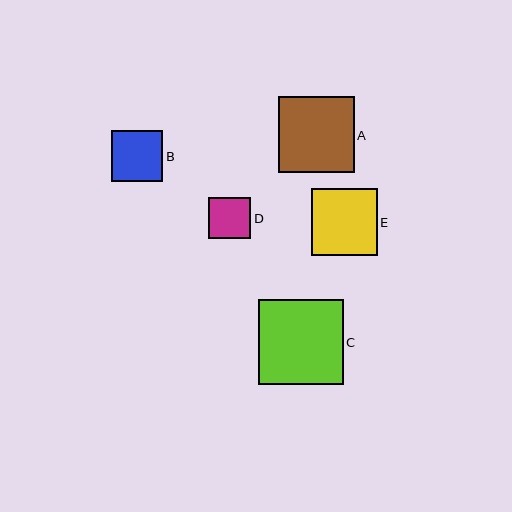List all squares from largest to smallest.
From largest to smallest: C, A, E, B, D.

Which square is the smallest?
Square D is the smallest with a size of approximately 42 pixels.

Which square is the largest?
Square C is the largest with a size of approximately 85 pixels.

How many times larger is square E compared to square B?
Square E is approximately 1.3 times the size of square B.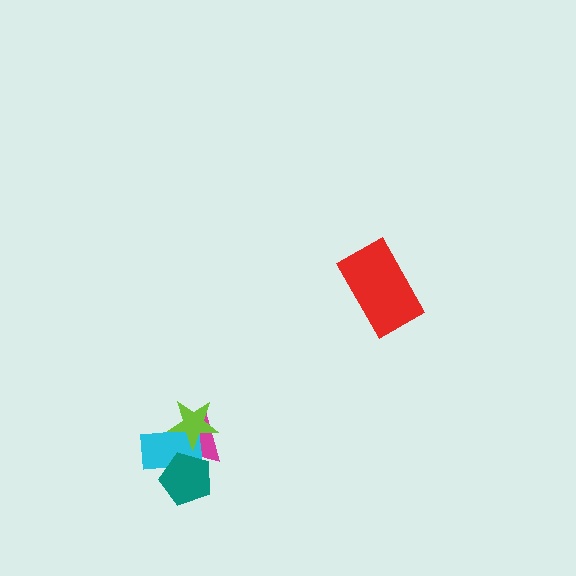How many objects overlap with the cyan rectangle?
3 objects overlap with the cyan rectangle.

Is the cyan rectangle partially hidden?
Yes, it is partially covered by another shape.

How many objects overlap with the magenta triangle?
3 objects overlap with the magenta triangle.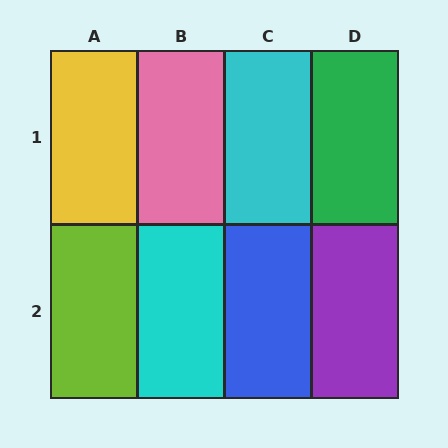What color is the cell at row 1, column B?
Pink.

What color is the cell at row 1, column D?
Green.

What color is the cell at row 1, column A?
Yellow.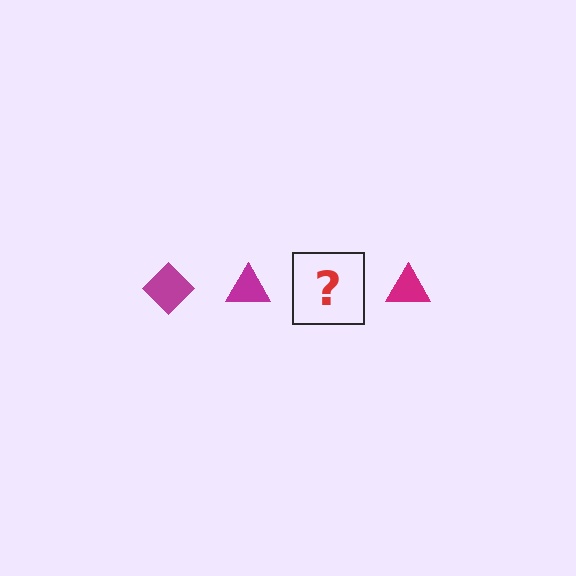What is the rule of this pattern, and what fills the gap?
The rule is that the pattern cycles through diamond, triangle shapes in magenta. The gap should be filled with a magenta diamond.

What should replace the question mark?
The question mark should be replaced with a magenta diamond.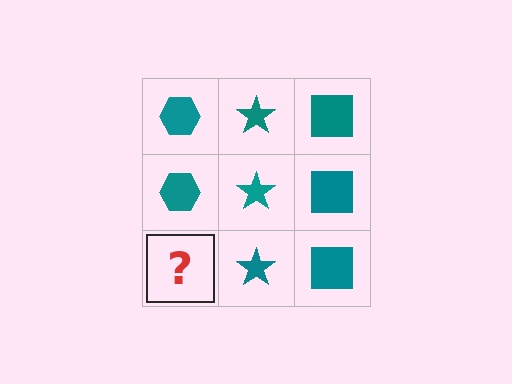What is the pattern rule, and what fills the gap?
The rule is that each column has a consistent shape. The gap should be filled with a teal hexagon.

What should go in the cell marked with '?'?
The missing cell should contain a teal hexagon.